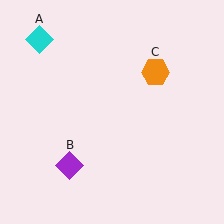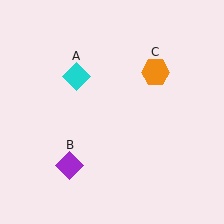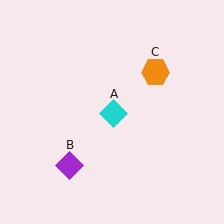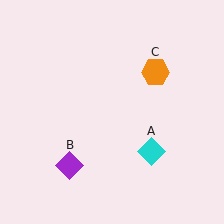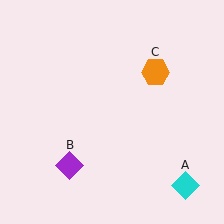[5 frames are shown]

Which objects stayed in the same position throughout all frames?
Purple diamond (object B) and orange hexagon (object C) remained stationary.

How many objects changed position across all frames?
1 object changed position: cyan diamond (object A).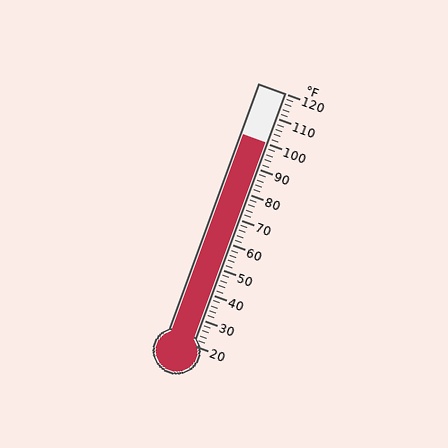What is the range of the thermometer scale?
The thermometer scale ranges from 20°F to 120°F.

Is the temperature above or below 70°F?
The temperature is above 70°F.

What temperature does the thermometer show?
The thermometer shows approximately 100°F.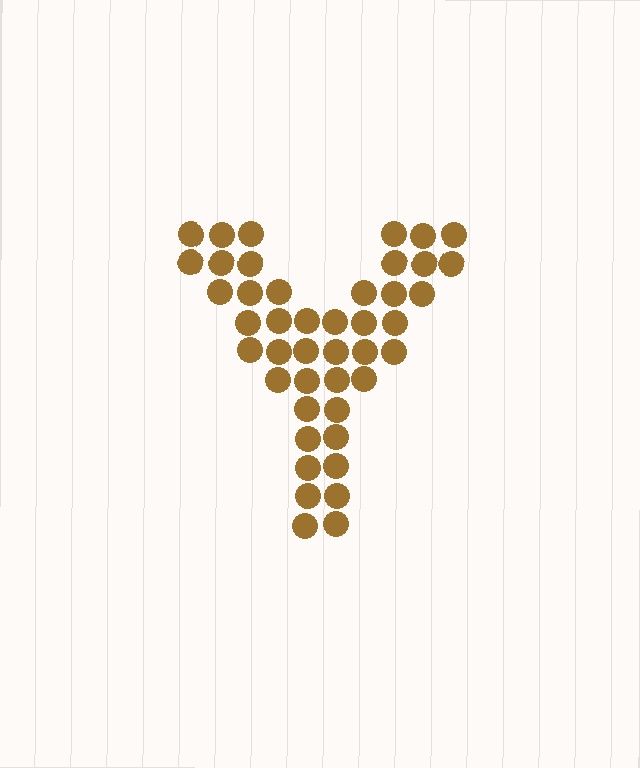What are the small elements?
The small elements are circles.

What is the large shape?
The large shape is the letter Y.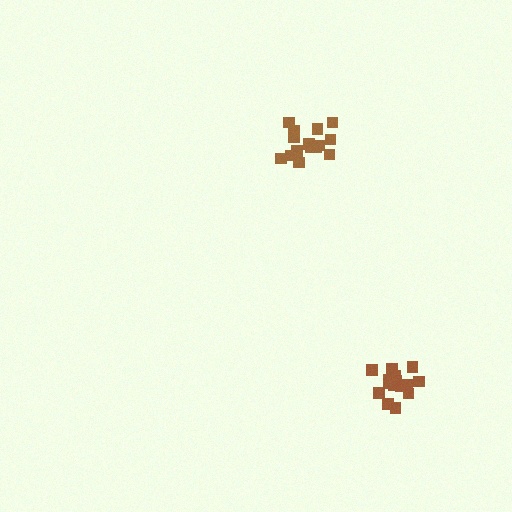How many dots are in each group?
Group 1: 17 dots, Group 2: 15 dots (32 total).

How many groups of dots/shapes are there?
There are 2 groups.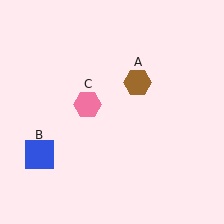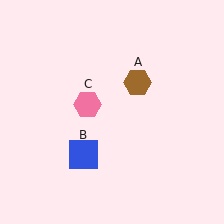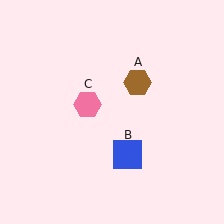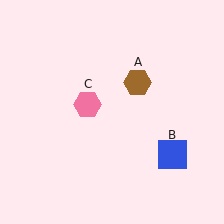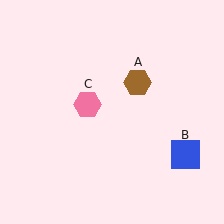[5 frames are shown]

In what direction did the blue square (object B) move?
The blue square (object B) moved right.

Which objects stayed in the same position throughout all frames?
Brown hexagon (object A) and pink hexagon (object C) remained stationary.